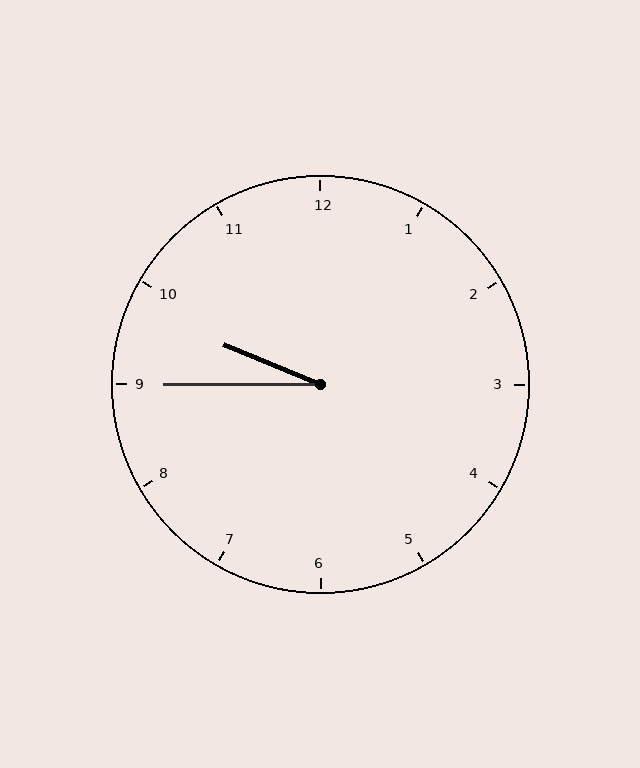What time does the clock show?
9:45.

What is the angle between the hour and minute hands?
Approximately 22 degrees.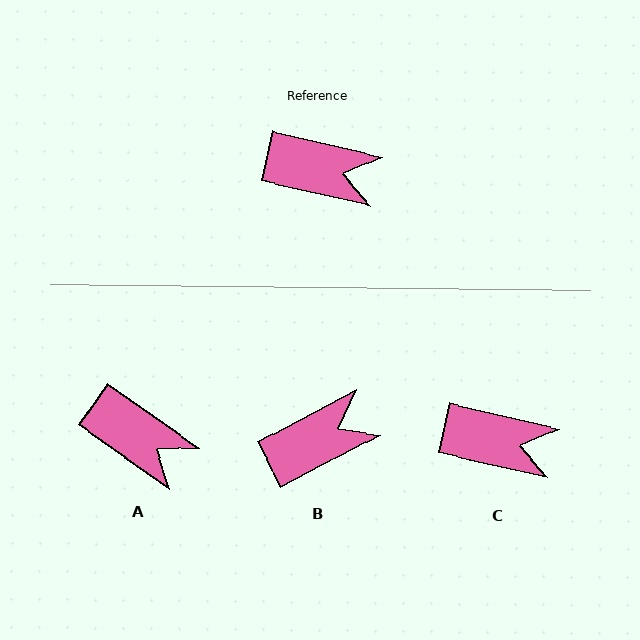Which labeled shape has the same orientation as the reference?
C.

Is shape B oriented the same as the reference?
No, it is off by about 41 degrees.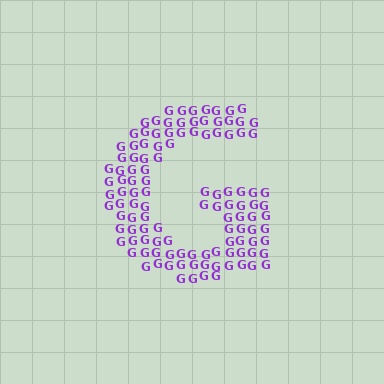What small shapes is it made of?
It is made of small letter G's.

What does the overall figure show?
The overall figure shows the letter G.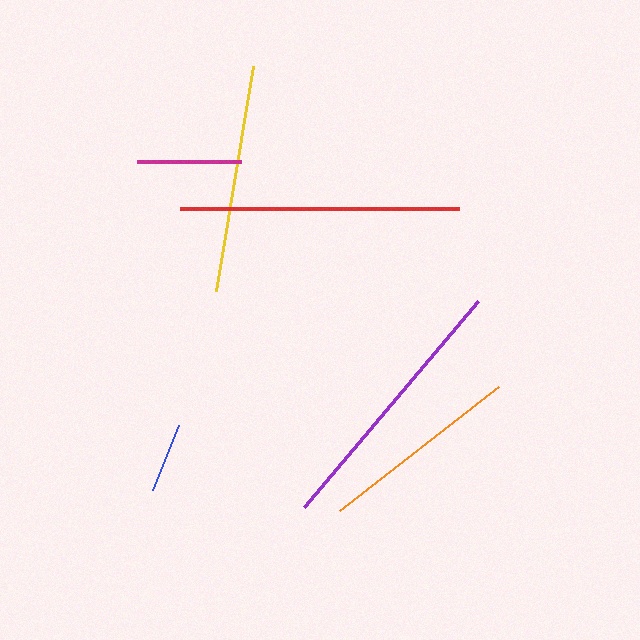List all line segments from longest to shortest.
From longest to shortest: red, purple, yellow, orange, magenta, blue.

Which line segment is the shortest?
The blue line is the shortest at approximately 70 pixels.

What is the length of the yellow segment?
The yellow segment is approximately 228 pixels long.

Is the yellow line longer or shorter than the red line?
The red line is longer than the yellow line.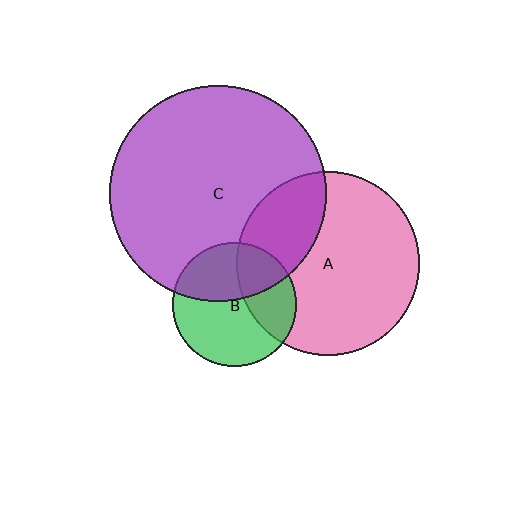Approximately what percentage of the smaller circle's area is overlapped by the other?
Approximately 30%.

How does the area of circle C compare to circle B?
Approximately 3.0 times.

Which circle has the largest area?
Circle C (purple).